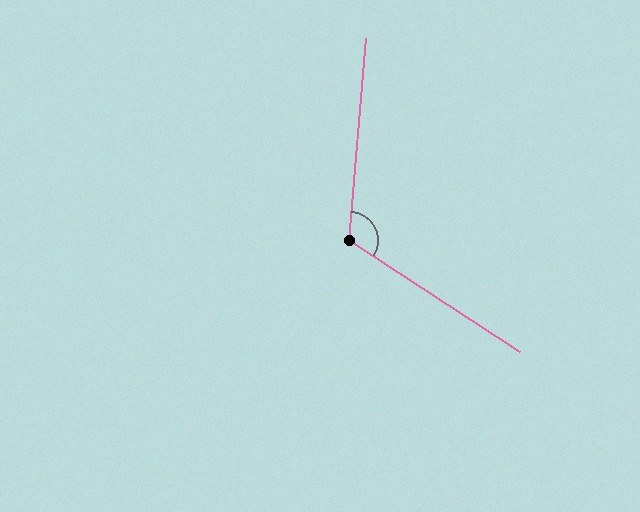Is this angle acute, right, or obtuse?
It is obtuse.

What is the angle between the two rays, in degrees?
Approximately 118 degrees.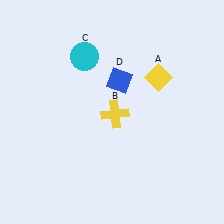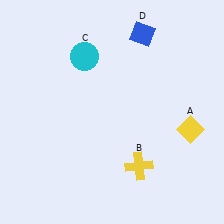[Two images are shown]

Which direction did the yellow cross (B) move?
The yellow cross (B) moved down.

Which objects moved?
The objects that moved are: the yellow diamond (A), the yellow cross (B), the blue diamond (D).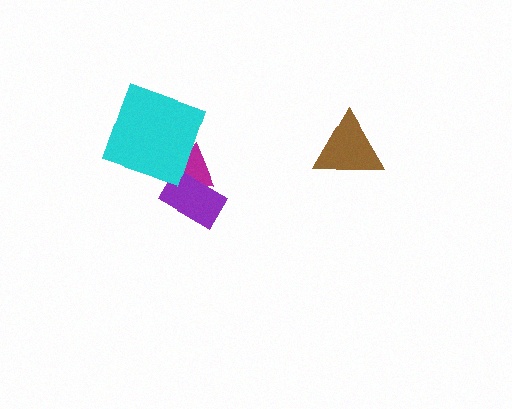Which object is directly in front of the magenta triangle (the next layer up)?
The purple rectangle is directly in front of the magenta triangle.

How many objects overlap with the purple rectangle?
1 object overlaps with the purple rectangle.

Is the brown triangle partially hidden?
No, no other shape covers it.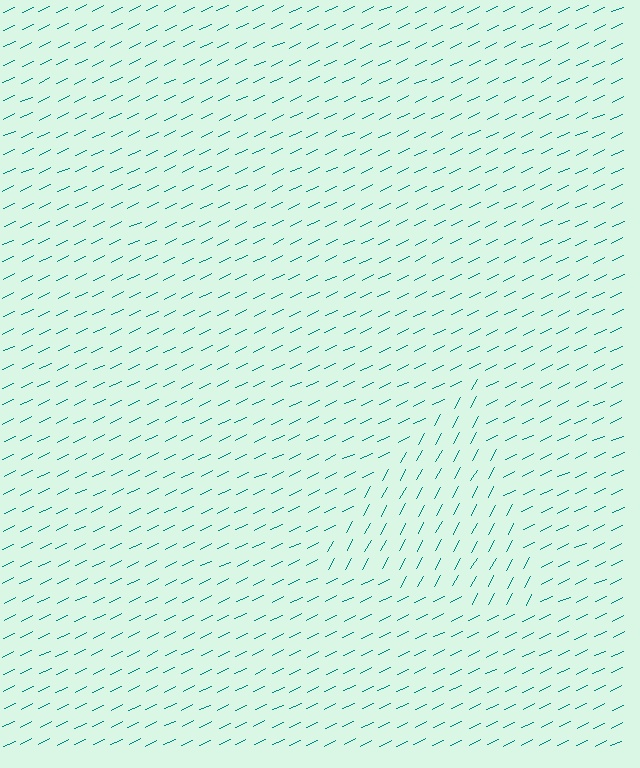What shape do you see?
I see a triangle.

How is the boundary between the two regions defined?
The boundary is defined purely by a change in line orientation (approximately 36 degrees difference). All lines are the same color and thickness.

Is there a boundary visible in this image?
Yes, there is a texture boundary formed by a change in line orientation.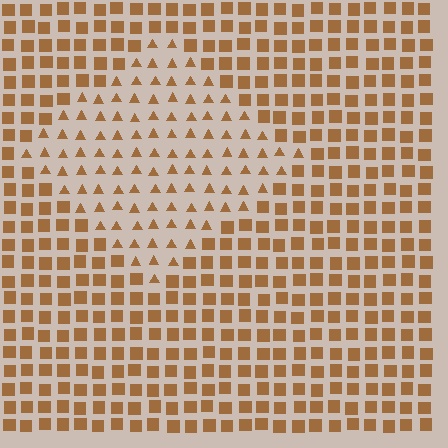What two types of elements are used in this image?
The image uses triangles inside the diamond region and squares outside it.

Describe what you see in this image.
The image is filled with small brown elements arranged in a uniform grid. A diamond-shaped region contains triangles, while the surrounding area contains squares. The boundary is defined purely by the change in element shape.